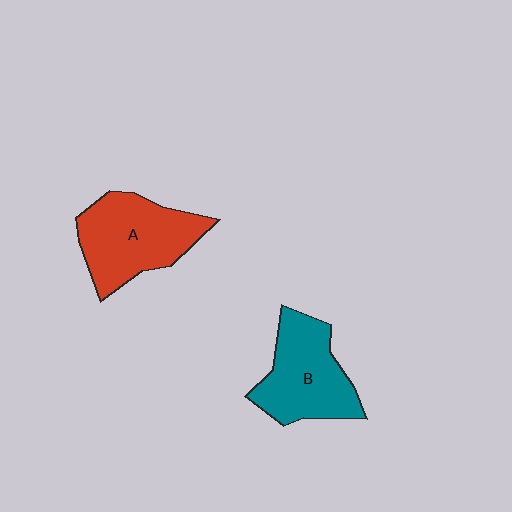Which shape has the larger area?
Shape A (red).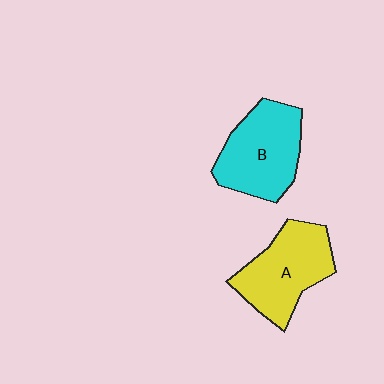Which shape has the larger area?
Shape B (cyan).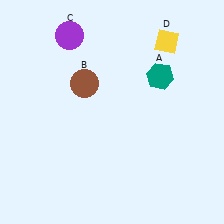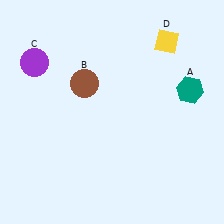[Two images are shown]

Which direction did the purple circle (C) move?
The purple circle (C) moved left.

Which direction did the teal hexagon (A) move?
The teal hexagon (A) moved right.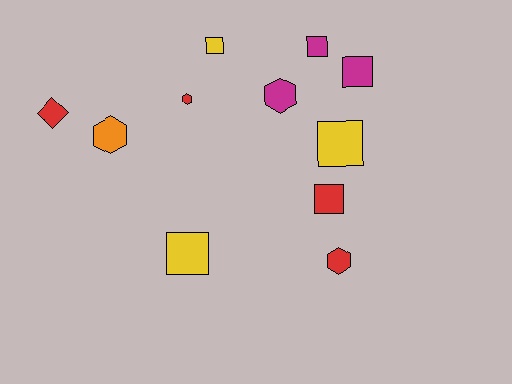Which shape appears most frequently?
Square, with 6 objects.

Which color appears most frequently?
Red, with 4 objects.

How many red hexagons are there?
There are 2 red hexagons.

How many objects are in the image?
There are 11 objects.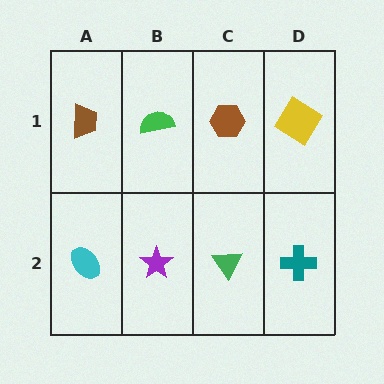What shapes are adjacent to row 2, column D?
A yellow diamond (row 1, column D), a green triangle (row 2, column C).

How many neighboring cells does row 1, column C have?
3.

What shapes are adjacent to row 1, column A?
A cyan ellipse (row 2, column A), a green semicircle (row 1, column B).